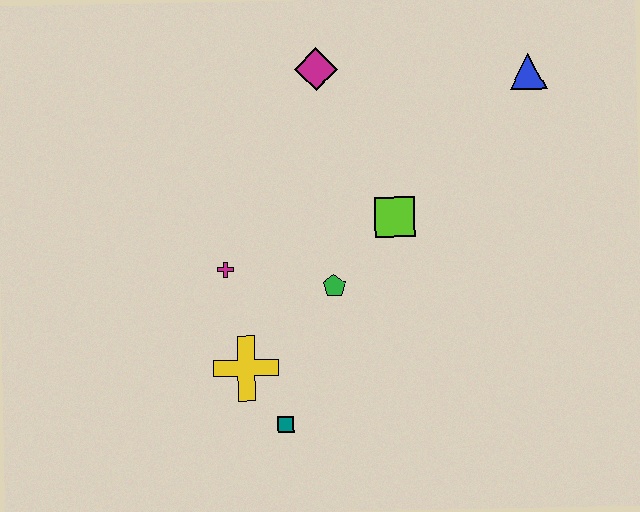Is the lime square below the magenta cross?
No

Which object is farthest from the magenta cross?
The blue triangle is farthest from the magenta cross.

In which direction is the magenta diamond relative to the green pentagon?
The magenta diamond is above the green pentagon.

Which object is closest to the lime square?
The green pentagon is closest to the lime square.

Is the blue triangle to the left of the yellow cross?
No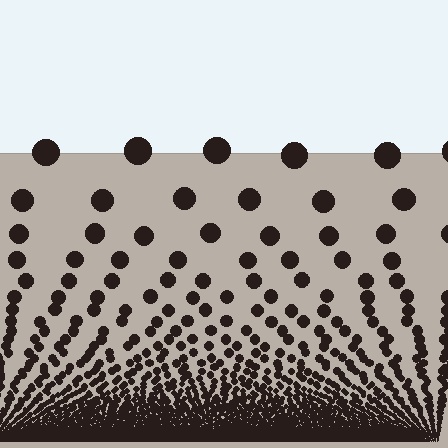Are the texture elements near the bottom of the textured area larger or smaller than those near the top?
Smaller. The gradient is inverted — elements near the bottom are smaller and denser.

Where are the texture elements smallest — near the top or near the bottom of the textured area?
Near the bottom.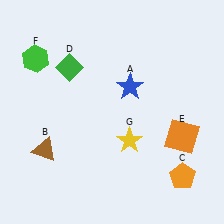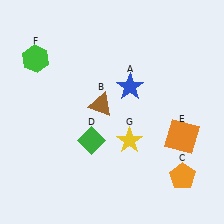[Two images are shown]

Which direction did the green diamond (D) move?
The green diamond (D) moved down.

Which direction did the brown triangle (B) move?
The brown triangle (B) moved right.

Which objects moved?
The objects that moved are: the brown triangle (B), the green diamond (D).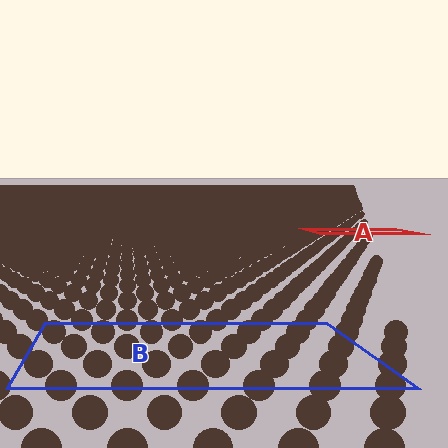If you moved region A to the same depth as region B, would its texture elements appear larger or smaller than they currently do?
They would appear larger. At a closer depth, the same texture elements are projected at a bigger on-screen size.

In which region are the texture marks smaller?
The texture marks are smaller in region A, because it is farther away.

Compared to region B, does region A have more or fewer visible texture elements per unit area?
Region A has more texture elements per unit area — they are packed more densely because it is farther away.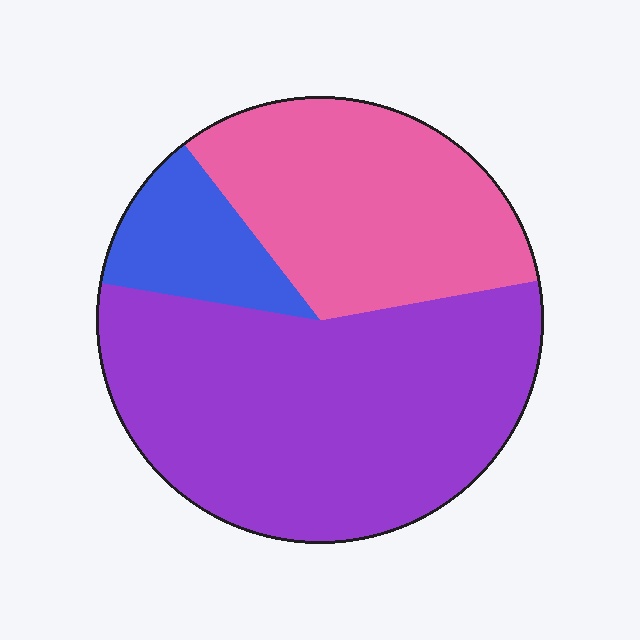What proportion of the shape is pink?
Pink covers 33% of the shape.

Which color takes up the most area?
Purple, at roughly 55%.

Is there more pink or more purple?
Purple.